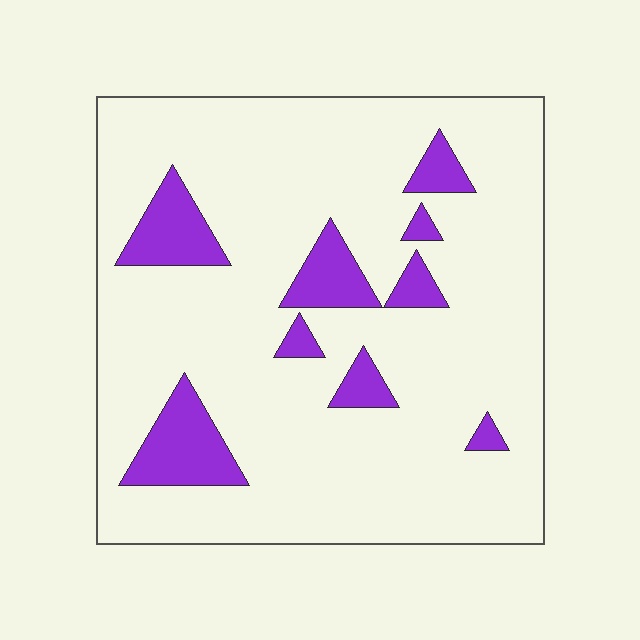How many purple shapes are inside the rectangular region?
9.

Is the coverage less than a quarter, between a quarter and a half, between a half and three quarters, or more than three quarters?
Less than a quarter.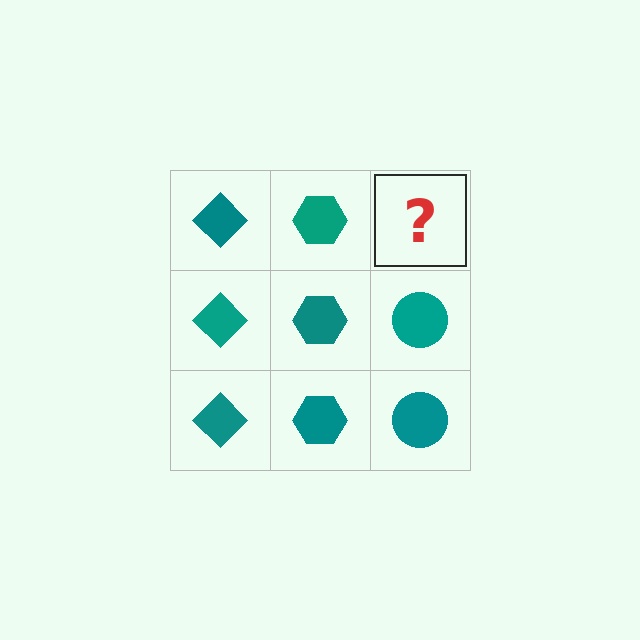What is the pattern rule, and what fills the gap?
The rule is that each column has a consistent shape. The gap should be filled with a teal circle.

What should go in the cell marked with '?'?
The missing cell should contain a teal circle.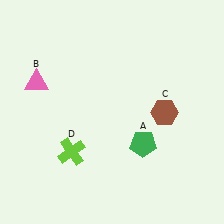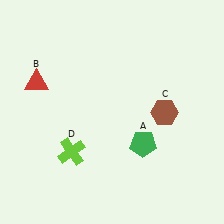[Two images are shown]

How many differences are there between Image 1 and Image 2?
There is 1 difference between the two images.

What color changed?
The triangle (B) changed from pink in Image 1 to red in Image 2.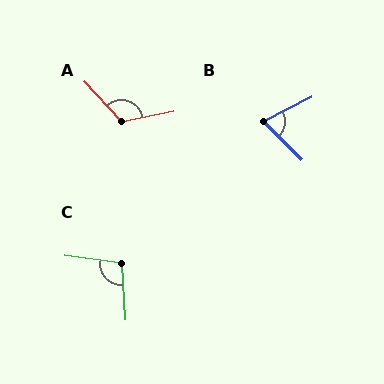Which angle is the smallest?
B, at approximately 72 degrees.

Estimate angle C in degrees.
Approximately 101 degrees.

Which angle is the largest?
A, at approximately 121 degrees.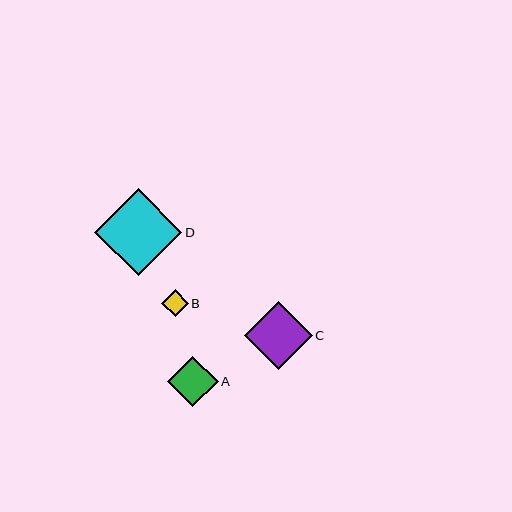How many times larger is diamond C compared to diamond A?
Diamond C is approximately 1.3 times the size of diamond A.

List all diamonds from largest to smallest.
From largest to smallest: D, C, A, B.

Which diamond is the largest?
Diamond D is the largest with a size of approximately 88 pixels.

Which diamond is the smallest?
Diamond B is the smallest with a size of approximately 26 pixels.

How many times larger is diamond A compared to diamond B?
Diamond A is approximately 1.9 times the size of diamond B.